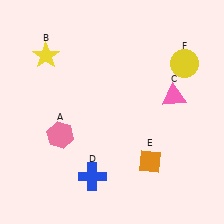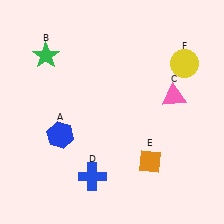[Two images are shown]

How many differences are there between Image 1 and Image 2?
There are 2 differences between the two images.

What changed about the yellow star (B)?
In Image 1, B is yellow. In Image 2, it changed to green.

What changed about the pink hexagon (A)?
In Image 1, A is pink. In Image 2, it changed to blue.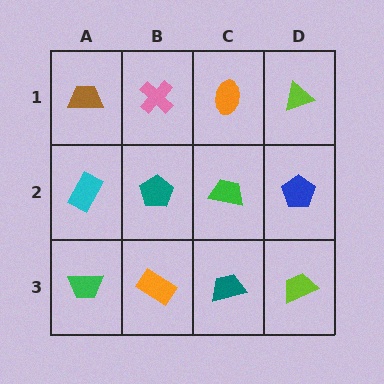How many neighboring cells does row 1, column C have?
3.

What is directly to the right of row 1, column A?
A pink cross.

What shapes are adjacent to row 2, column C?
An orange ellipse (row 1, column C), a teal trapezoid (row 3, column C), a teal pentagon (row 2, column B), a blue pentagon (row 2, column D).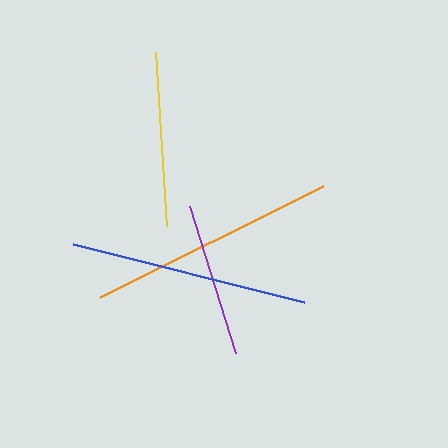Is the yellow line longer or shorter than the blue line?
The blue line is longer than the yellow line.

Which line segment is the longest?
The orange line is the longest at approximately 250 pixels.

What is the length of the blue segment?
The blue segment is approximately 238 pixels long.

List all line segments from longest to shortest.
From longest to shortest: orange, blue, yellow, purple.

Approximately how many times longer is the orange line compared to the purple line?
The orange line is approximately 1.6 times the length of the purple line.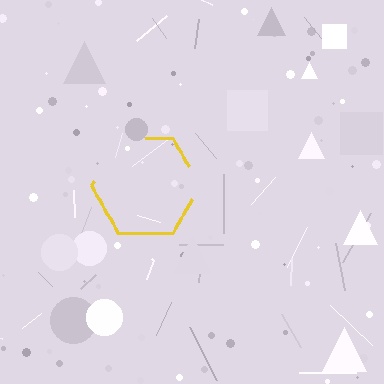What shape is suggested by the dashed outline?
The dashed outline suggests a hexagon.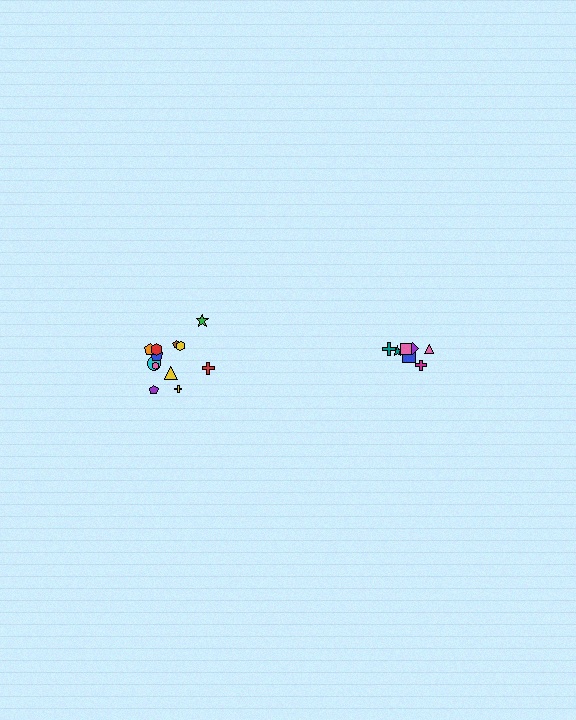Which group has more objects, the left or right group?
The left group.